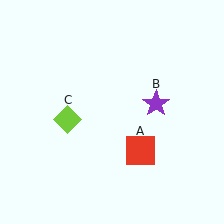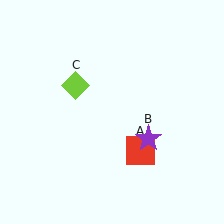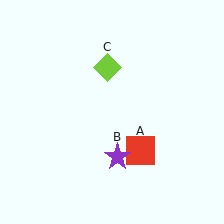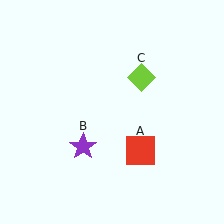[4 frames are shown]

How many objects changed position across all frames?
2 objects changed position: purple star (object B), lime diamond (object C).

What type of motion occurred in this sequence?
The purple star (object B), lime diamond (object C) rotated clockwise around the center of the scene.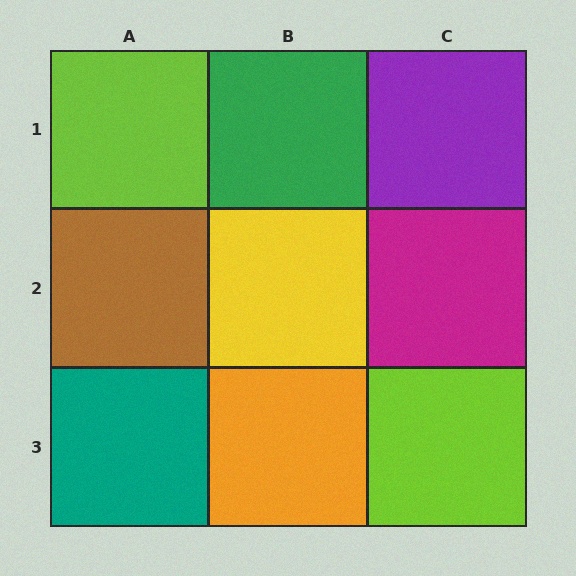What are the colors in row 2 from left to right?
Brown, yellow, magenta.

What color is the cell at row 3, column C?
Lime.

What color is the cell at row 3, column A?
Teal.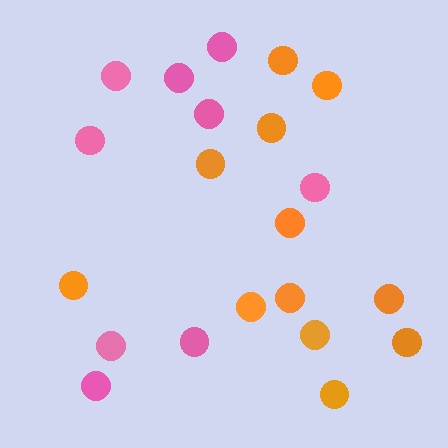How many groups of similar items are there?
There are 2 groups: one group of pink circles (9) and one group of orange circles (12).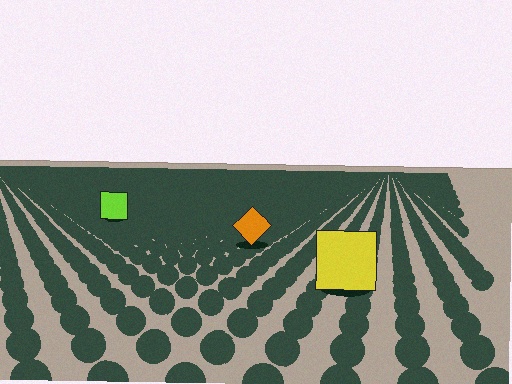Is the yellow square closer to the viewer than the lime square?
Yes. The yellow square is closer — you can tell from the texture gradient: the ground texture is coarser near it.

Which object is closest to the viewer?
The yellow square is closest. The texture marks near it are larger and more spread out.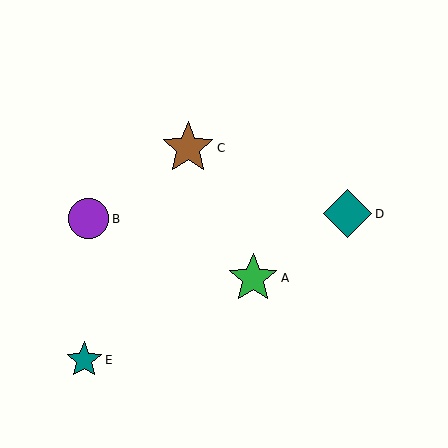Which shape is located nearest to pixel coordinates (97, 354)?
The teal star (labeled E) at (84, 360) is nearest to that location.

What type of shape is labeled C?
Shape C is a brown star.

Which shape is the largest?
The brown star (labeled C) is the largest.